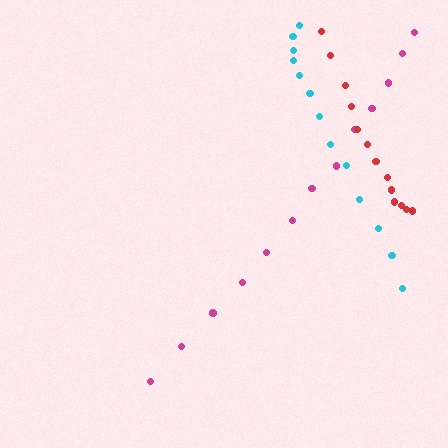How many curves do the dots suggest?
There are 3 distinct paths.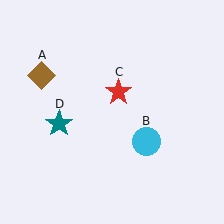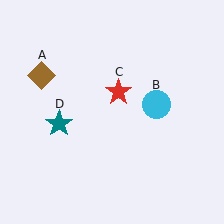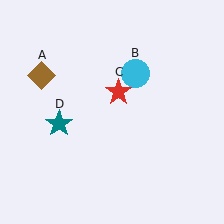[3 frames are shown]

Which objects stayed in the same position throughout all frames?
Brown diamond (object A) and red star (object C) and teal star (object D) remained stationary.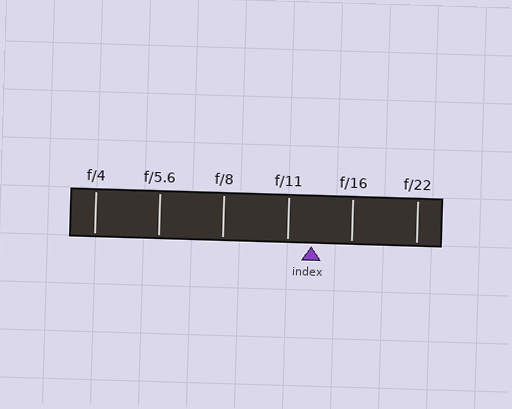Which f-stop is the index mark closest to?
The index mark is closest to f/11.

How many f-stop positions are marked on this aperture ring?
There are 6 f-stop positions marked.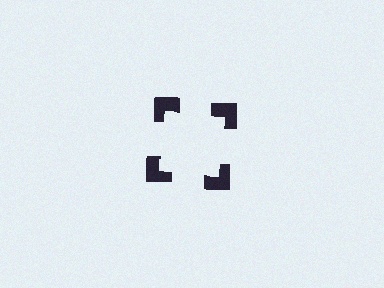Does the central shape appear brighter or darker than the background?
It typically appears slightly brighter than the background, even though no actual brightness change is drawn.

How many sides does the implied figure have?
4 sides.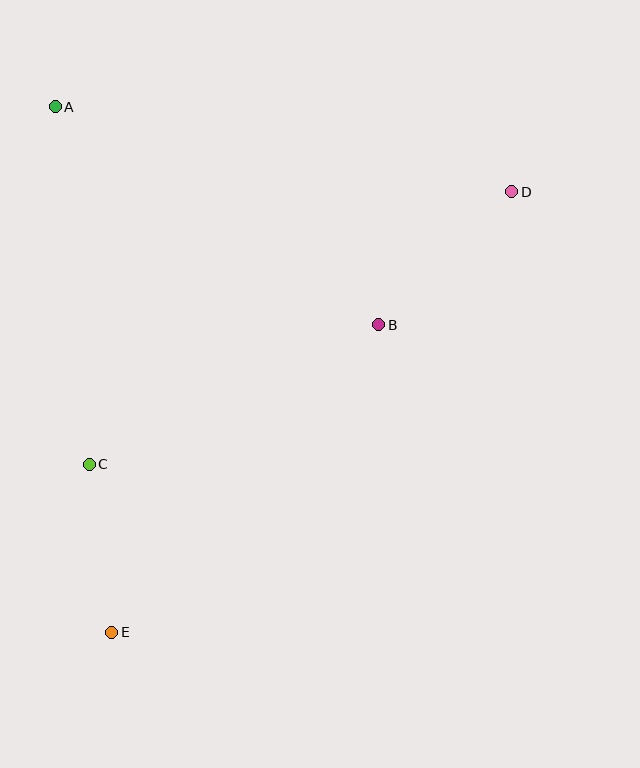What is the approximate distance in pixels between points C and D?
The distance between C and D is approximately 503 pixels.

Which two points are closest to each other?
Points C and E are closest to each other.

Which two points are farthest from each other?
Points D and E are farthest from each other.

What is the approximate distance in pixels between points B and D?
The distance between B and D is approximately 188 pixels.